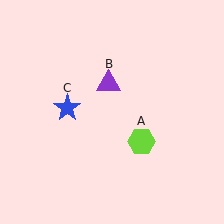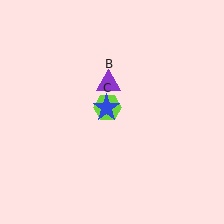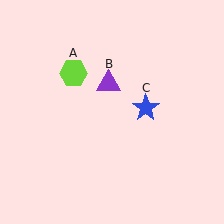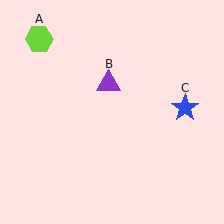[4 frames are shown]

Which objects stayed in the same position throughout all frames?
Purple triangle (object B) remained stationary.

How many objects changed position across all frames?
2 objects changed position: lime hexagon (object A), blue star (object C).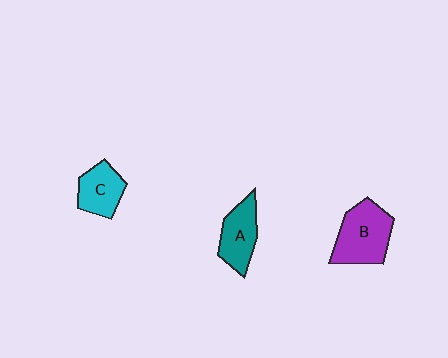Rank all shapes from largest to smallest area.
From largest to smallest: B (purple), A (teal), C (cyan).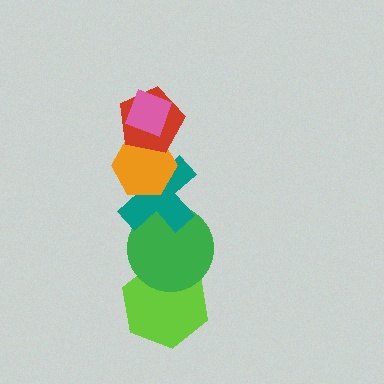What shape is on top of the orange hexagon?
The red pentagon is on top of the orange hexagon.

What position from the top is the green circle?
The green circle is 5th from the top.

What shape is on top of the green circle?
The teal cross is on top of the green circle.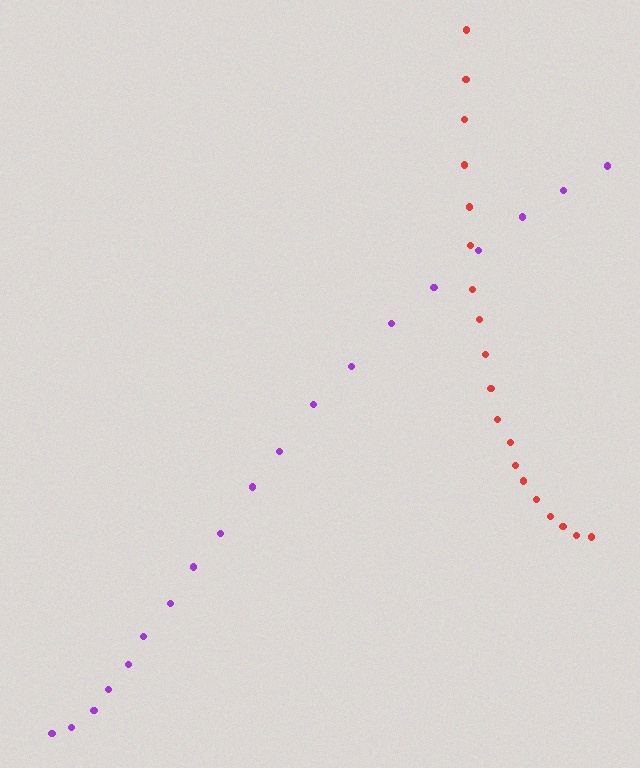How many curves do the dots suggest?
There are 2 distinct paths.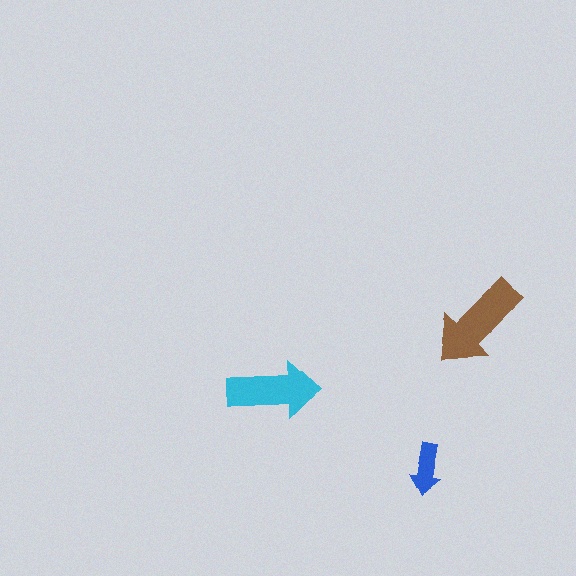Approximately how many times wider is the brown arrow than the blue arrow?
About 2 times wider.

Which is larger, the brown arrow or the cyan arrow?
The brown one.